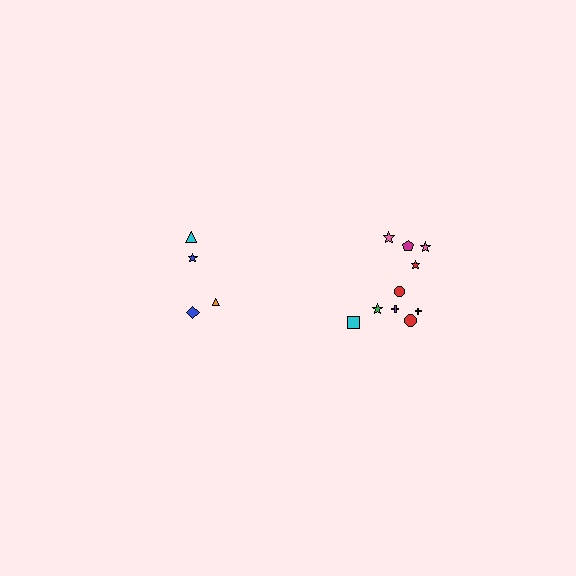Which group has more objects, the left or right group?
The right group.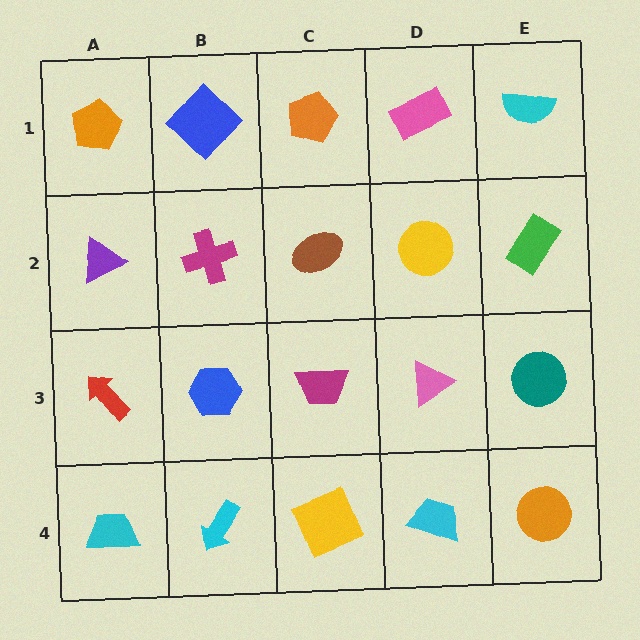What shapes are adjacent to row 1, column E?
A green rectangle (row 2, column E), a pink rectangle (row 1, column D).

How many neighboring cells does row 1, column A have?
2.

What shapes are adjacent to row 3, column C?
A brown ellipse (row 2, column C), a yellow square (row 4, column C), a blue hexagon (row 3, column B), a pink triangle (row 3, column D).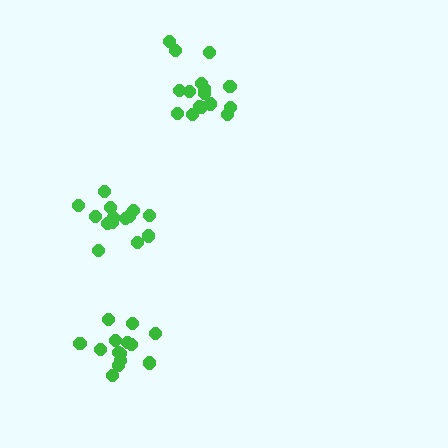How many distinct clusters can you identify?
There are 3 distinct clusters.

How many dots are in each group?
Group 1: 14 dots, Group 2: 14 dots, Group 3: 16 dots (44 total).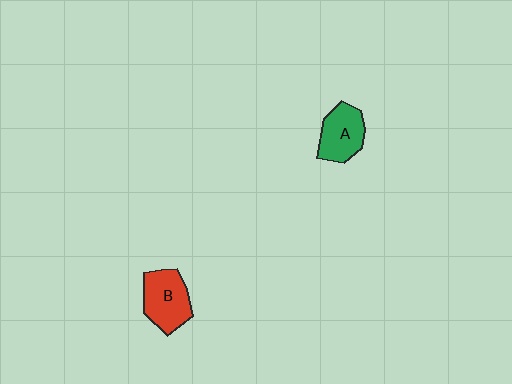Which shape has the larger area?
Shape B (red).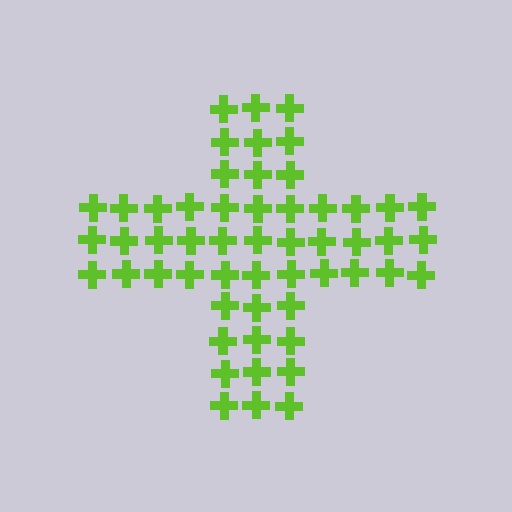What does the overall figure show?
The overall figure shows a cross.